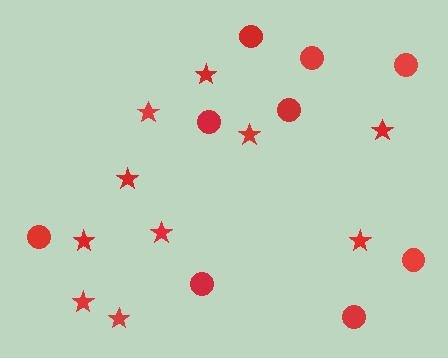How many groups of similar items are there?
There are 2 groups: one group of stars (10) and one group of circles (9).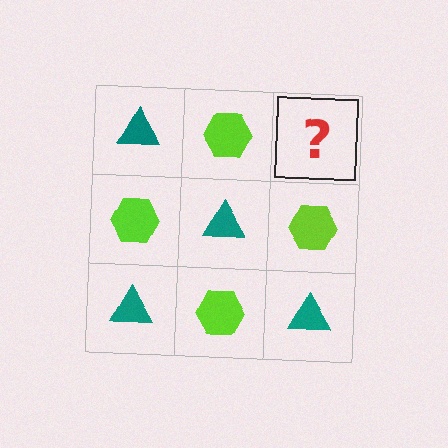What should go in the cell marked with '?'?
The missing cell should contain a teal triangle.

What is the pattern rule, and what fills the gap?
The rule is that it alternates teal triangle and lime hexagon in a checkerboard pattern. The gap should be filled with a teal triangle.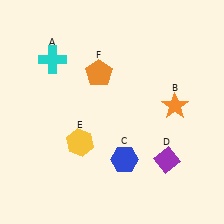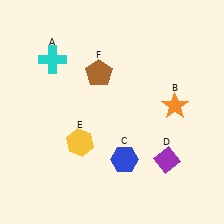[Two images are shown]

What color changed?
The pentagon (F) changed from orange in Image 1 to brown in Image 2.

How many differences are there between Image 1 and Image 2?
There is 1 difference between the two images.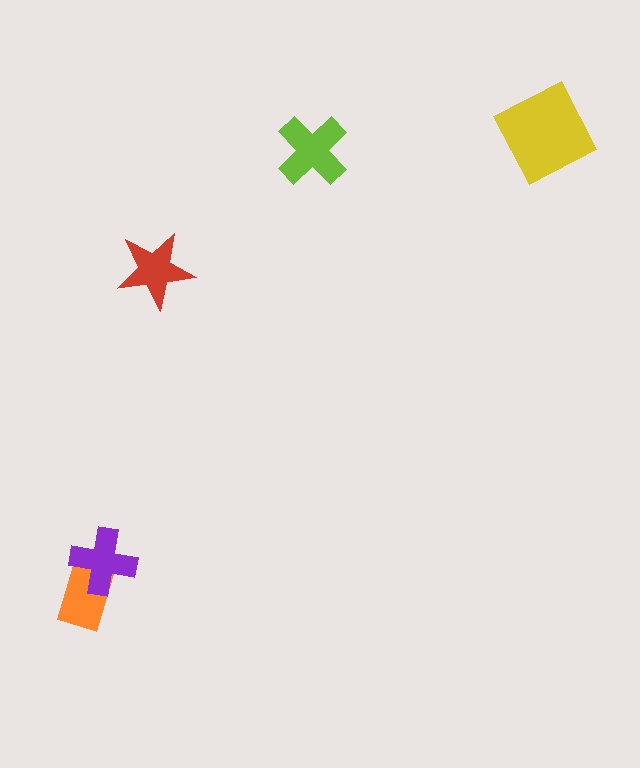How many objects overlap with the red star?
0 objects overlap with the red star.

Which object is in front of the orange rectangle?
The purple cross is in front of the orange rectangle.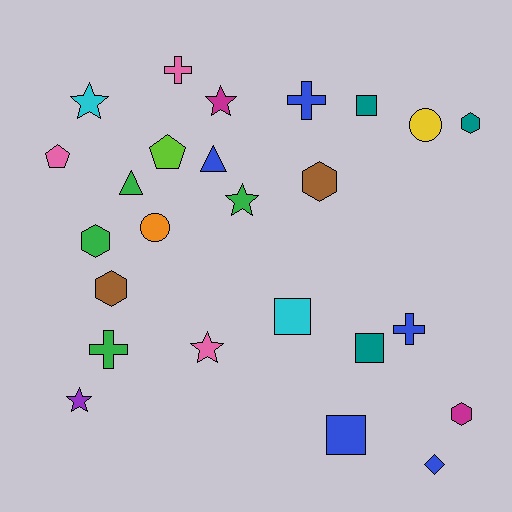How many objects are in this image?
There are 25 objects.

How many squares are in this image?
There are 4 squares.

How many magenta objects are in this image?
There are 2 magenta objects.